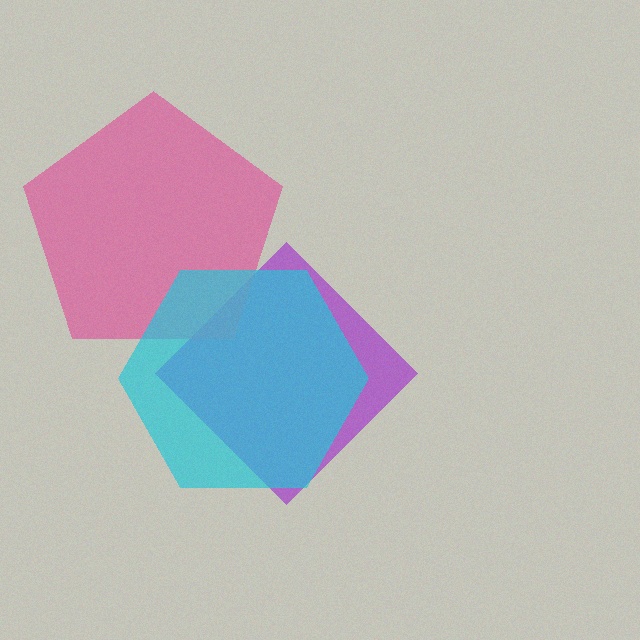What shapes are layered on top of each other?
The layered shapes are: a purple diamond, a pink pentagon, a cyan hexagon.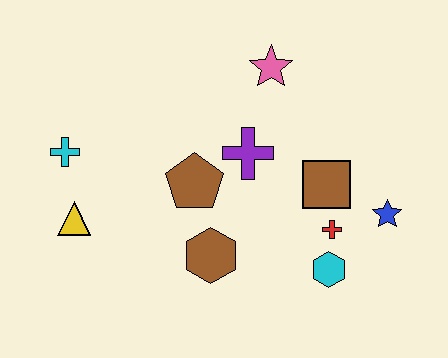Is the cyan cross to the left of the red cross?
Yes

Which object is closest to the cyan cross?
The yellow triangle is closest to the cyan cross.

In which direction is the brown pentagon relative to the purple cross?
The brown pentagon is to the left of the purple cross.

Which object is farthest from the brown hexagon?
The pink star is farthest from the brown hexagon.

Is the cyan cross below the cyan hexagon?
No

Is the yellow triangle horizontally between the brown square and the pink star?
No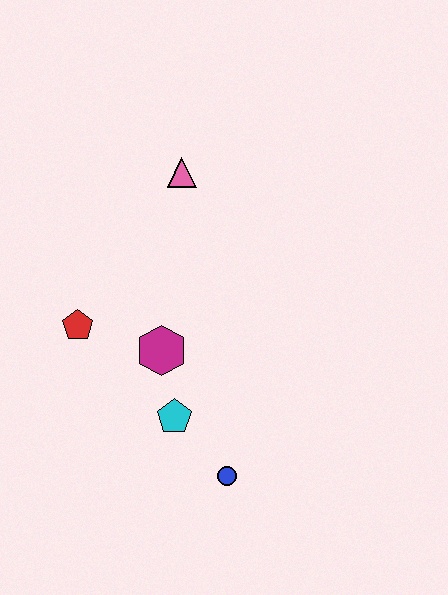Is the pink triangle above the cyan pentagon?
Yes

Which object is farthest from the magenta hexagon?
The pink triangle is farthest from the magenta hexagon.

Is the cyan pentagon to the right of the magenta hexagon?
Yes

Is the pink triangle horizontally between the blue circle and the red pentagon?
Yes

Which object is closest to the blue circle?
The cyan pentagon is closest to the blue circle.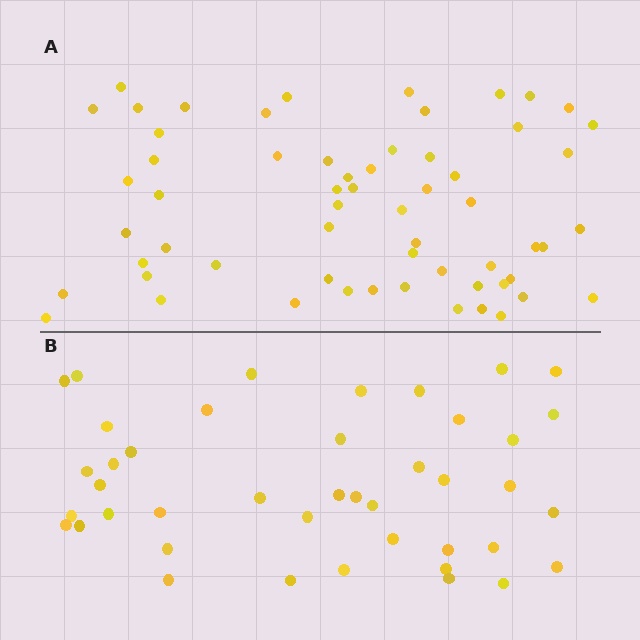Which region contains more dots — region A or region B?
Region A (the top region) has more dots.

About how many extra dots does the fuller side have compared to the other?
Region A has approximately 20 more dots than region B.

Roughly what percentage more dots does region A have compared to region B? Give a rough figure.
About 45% more.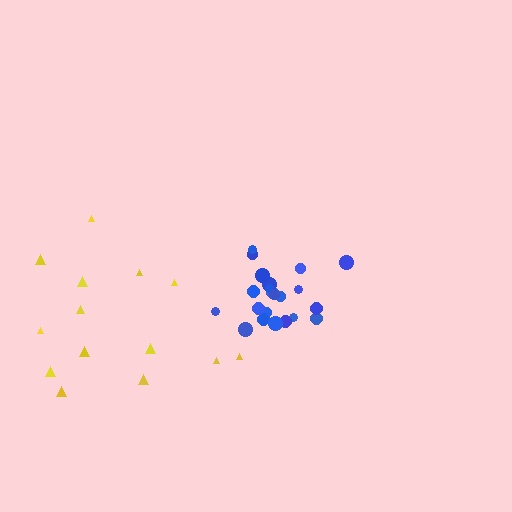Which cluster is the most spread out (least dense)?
Yellow.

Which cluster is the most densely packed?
Blue.